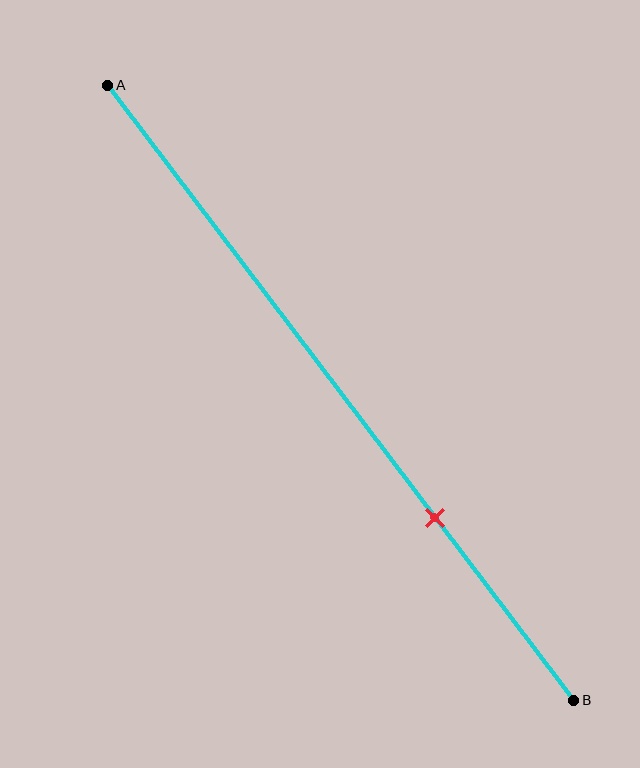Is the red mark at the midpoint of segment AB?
No, the mark is at about 70% from A, not at the 50% midpoint.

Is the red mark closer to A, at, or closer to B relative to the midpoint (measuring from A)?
The red mark is closer to point B than the midpoint of segment AB.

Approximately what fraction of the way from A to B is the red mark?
The red mark is approximately 70% of the way from A to B.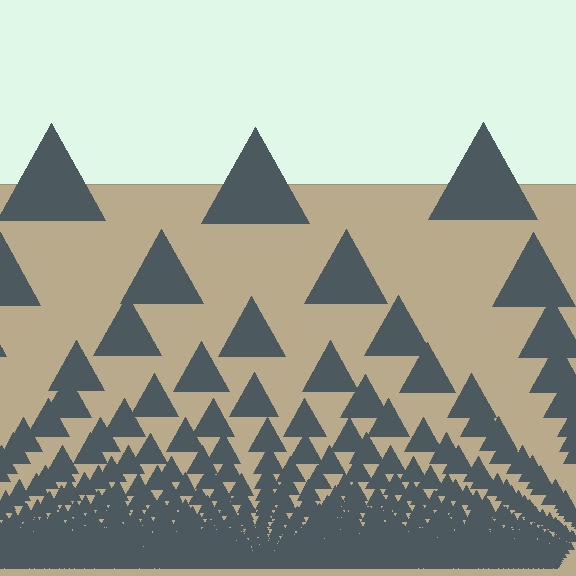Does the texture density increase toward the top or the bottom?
Density increases toward the bottom.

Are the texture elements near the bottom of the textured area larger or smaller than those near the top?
Smaller. The gradient is inverted — elements near the bottom are smaller and denser.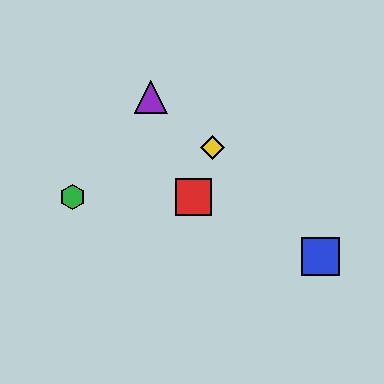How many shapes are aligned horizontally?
2 shapes (the red square, the green hexagon) are aligned horizontally.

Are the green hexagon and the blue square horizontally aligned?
No, the green hexagon is at y≈197 and the blue square is at y≈257.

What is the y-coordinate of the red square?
The red square is at y≈197.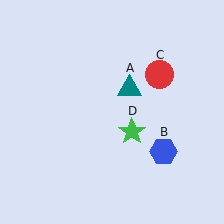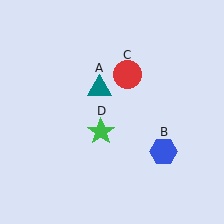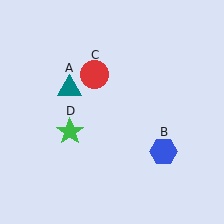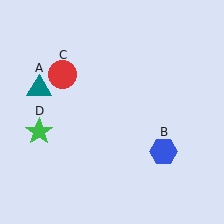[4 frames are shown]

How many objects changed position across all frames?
3 objects changed position: teal triangle (object A), red circle (object C), green star (object D).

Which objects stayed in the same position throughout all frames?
Blue hexagon (object B) remained stationary.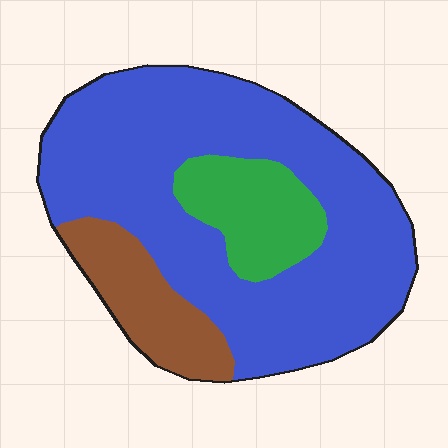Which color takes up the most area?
Blue, at roughly 70%.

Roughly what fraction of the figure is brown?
Brown takes up about one sixth (1/6) of the figure.